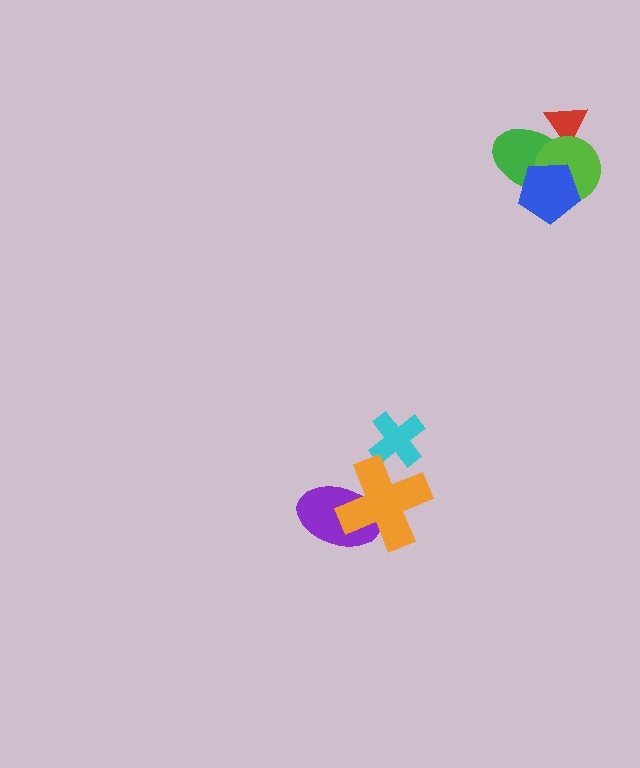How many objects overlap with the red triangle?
2 objects overlap with the red triangle.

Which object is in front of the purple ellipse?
The orange cross is in front of the purple ellipse.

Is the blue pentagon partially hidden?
No, no other shape covers it.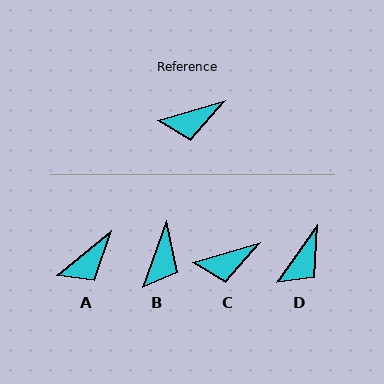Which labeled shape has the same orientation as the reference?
C.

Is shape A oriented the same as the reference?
No, it is off by about 22 degrees.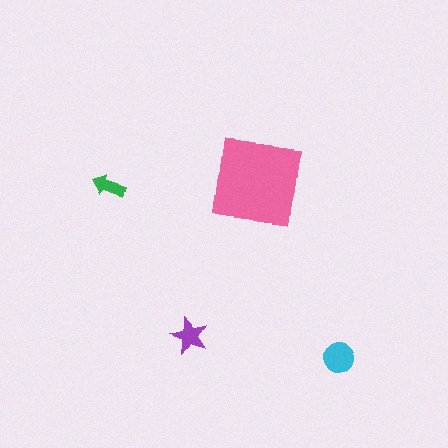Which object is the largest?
The pink square.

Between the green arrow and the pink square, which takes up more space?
The pink square.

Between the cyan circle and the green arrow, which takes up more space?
The cyan circle.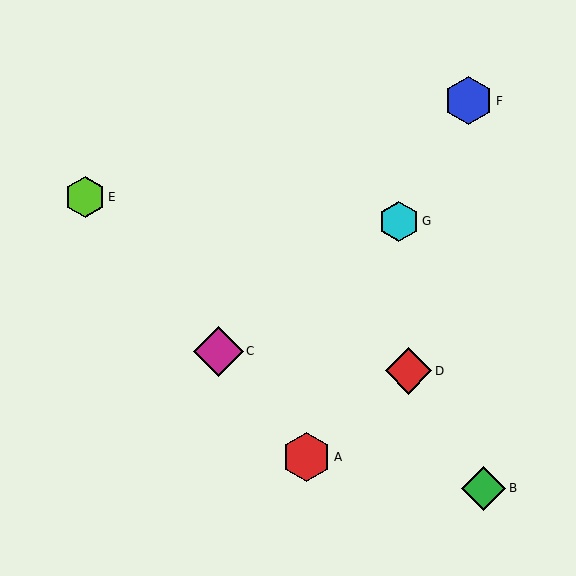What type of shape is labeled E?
Shape E is a lime hexagon.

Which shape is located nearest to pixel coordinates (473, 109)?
The blue hexagon (labeled F) at (469, 101) is nearest to that location.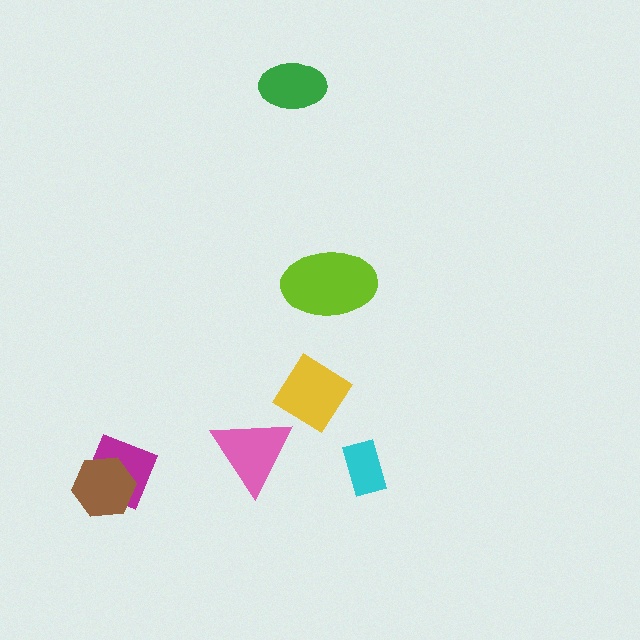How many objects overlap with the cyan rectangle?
0 objects overlap with the cyan rectangle.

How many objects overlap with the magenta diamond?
1 object overlaps with the magenta diamond.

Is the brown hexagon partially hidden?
No, no other shape covers it.